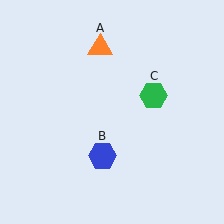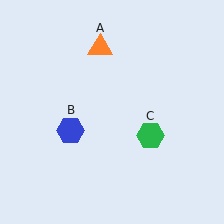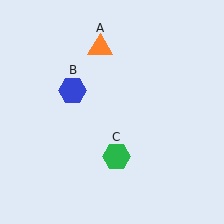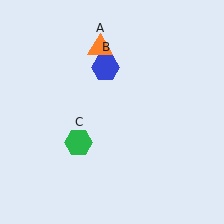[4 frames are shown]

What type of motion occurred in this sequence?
The blue hexagon (object B), green hexagon (object C) rotated clockwise around the center of the scene.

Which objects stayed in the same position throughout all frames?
Orange triangle (object A) remained stationary.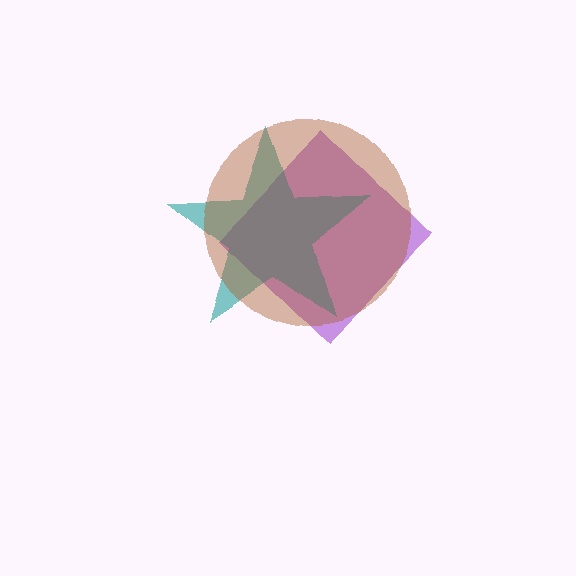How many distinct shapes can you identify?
There are 3 distinct shapes: a purple diamond, a teal star, a brown circle.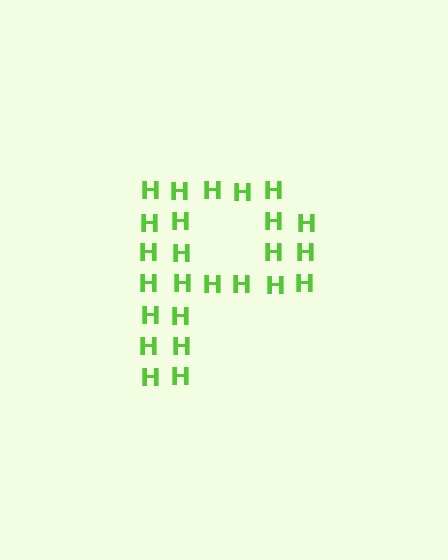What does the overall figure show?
The overall figure shows the letter P.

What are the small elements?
The small elements are letter H's.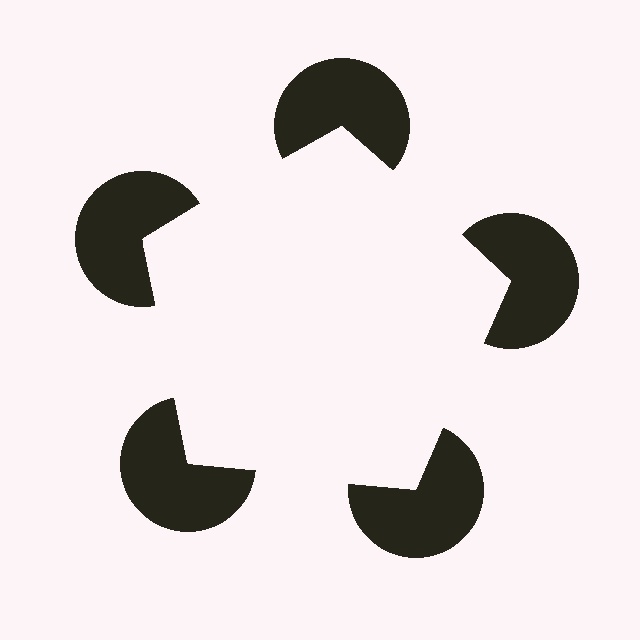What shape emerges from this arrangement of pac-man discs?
An illusory pentagon — its edges are inferred from the aligned wedge cuts in the pac-man discs, not physically drawn.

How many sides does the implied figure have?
5 sides.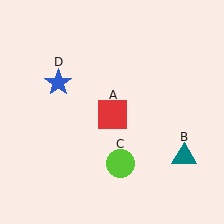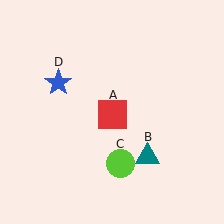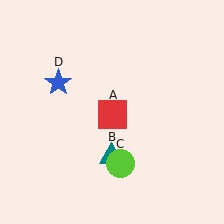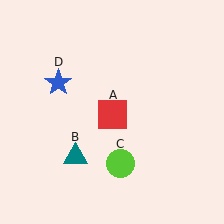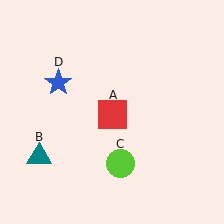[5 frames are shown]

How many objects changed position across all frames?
1 object changed position: teal triangle (object B).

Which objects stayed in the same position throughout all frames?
Red square (object A) and lime circle (object C) and blue star (object D) remained stationary.